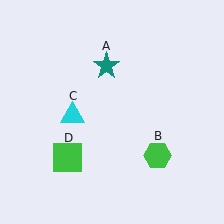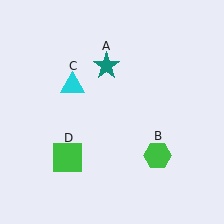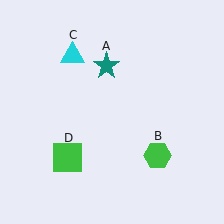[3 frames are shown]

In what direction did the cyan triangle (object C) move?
The cyan triangle (object C) moved up.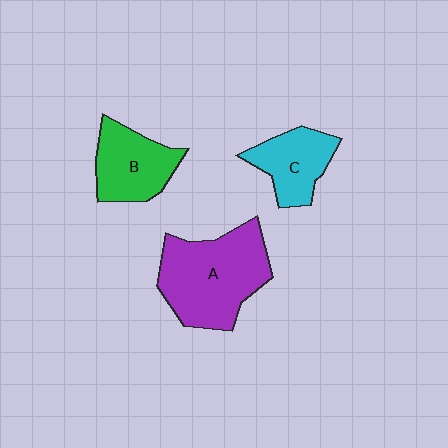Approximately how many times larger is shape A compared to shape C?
Approximately 1.9 times.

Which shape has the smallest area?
Shape C (cyan).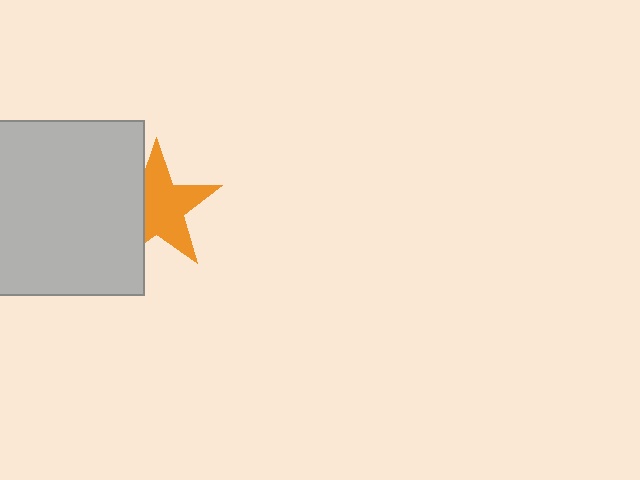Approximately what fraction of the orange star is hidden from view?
Roughly 33% of the orange star is hidden behind the light gray square.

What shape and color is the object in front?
The object in front is a light gray square.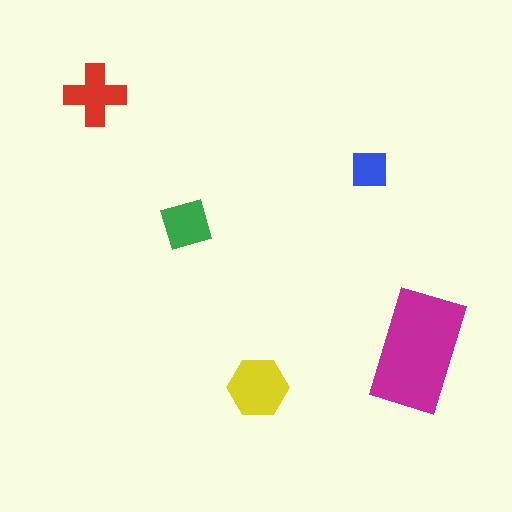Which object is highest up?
The red cross is topmost.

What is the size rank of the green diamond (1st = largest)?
4th.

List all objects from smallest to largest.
The blue square, the green diamond, the red cross, the yellow hexagon, the magenta rectangle.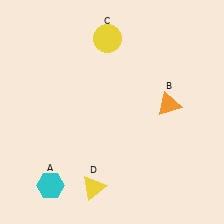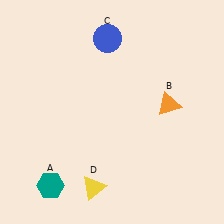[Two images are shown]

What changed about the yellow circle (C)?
In Image 1, C is yellow. In Image 2, it changed to blue.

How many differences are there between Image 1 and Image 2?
There are 2 differences between the two images.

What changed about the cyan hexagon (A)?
In Image 1, A is cyan. In Image 2, it changed to teal.